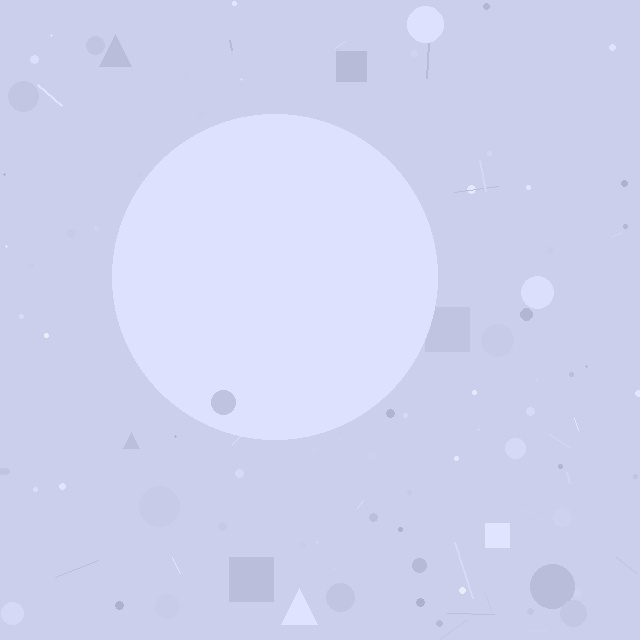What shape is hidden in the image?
A circle is hidden in the image.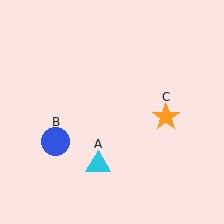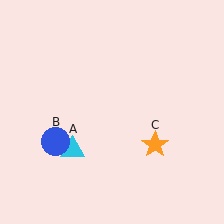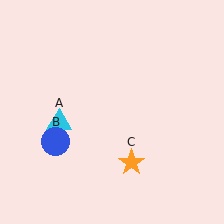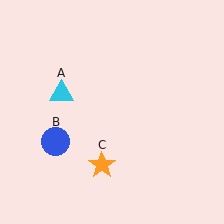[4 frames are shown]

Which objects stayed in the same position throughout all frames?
Blue circle (object B) remained stationary.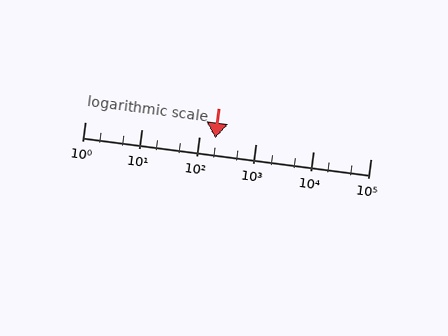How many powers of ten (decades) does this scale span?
The scale spans 5 decades, from 1 to 100000.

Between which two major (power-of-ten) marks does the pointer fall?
The pointer is between 100 and 1000.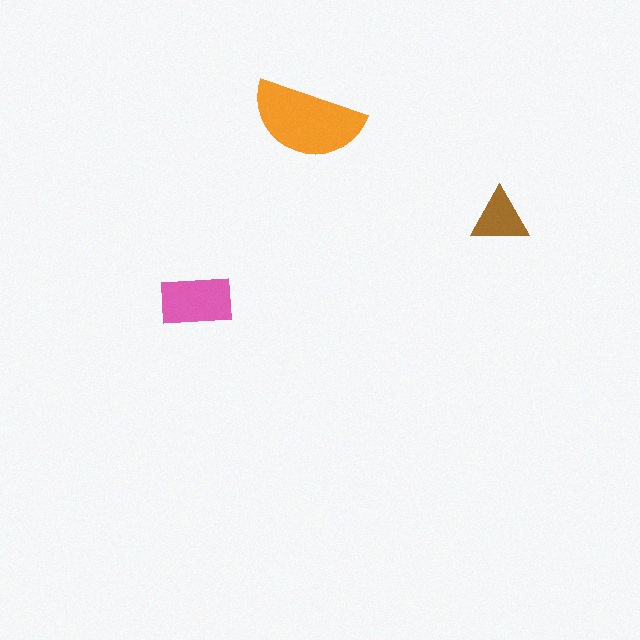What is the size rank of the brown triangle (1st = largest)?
3rd.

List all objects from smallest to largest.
The brown triangle, the pink rectangle, the orange semicircle.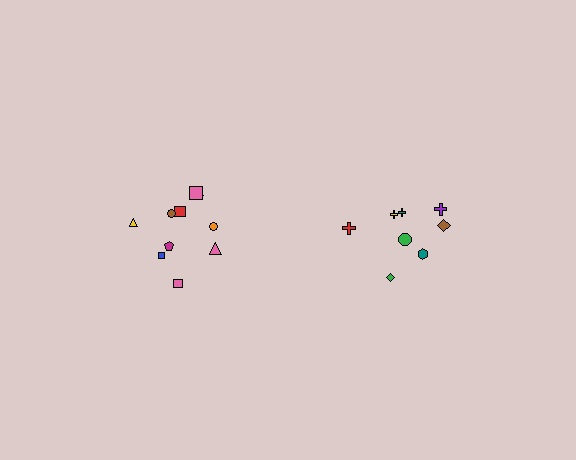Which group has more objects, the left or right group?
The left group.